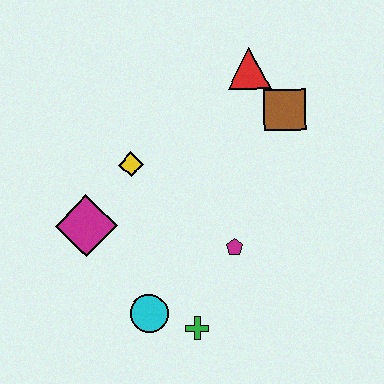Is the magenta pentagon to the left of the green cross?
No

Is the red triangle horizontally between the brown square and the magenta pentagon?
Yes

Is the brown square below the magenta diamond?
No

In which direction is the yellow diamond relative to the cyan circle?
The yellow diamond is above the cyan circle.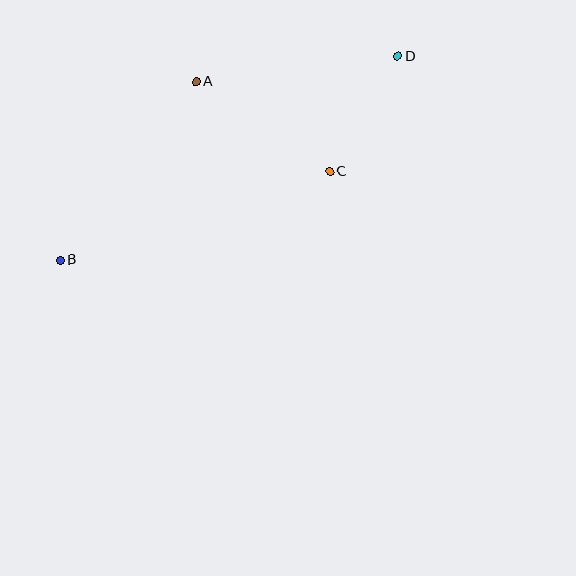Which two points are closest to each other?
Points C and D are closest to each other.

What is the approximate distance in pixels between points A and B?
The distance between A and B is approximately 224 pixels.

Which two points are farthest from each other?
Points B and D are farthest from each other.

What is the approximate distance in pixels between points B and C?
The distance between B and C is approximately 284 pixels.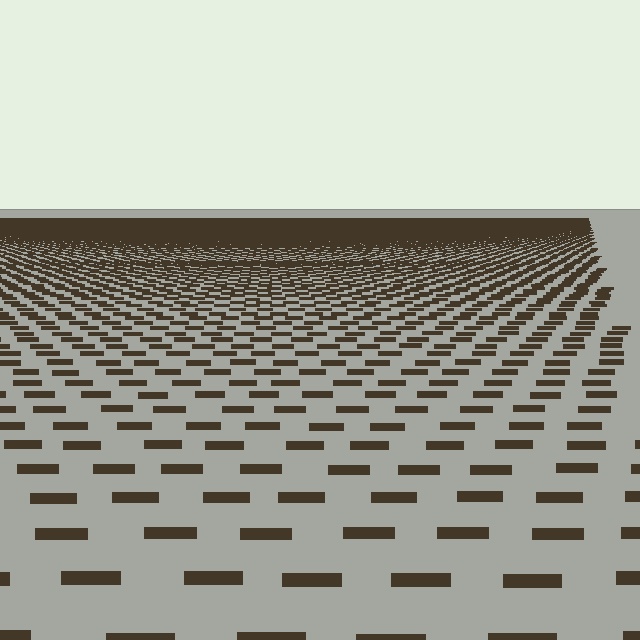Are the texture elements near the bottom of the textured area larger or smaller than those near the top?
Larger. Near the bottom, elements are closer to the viewer and appear at a bigger on-screen size.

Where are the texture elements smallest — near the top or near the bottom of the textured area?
Near the top.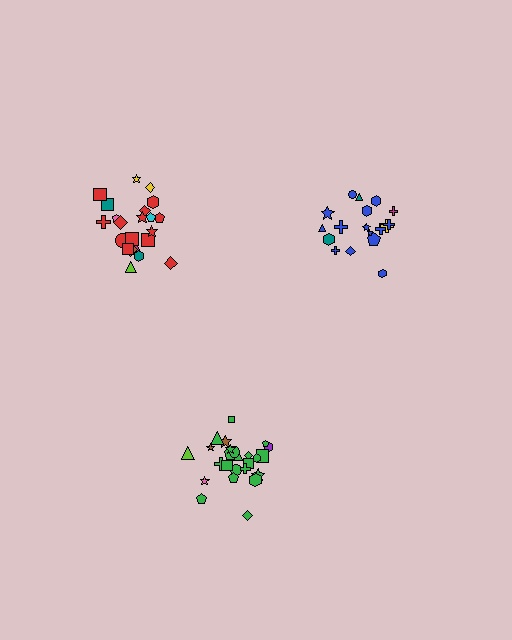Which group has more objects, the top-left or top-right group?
The top-left group.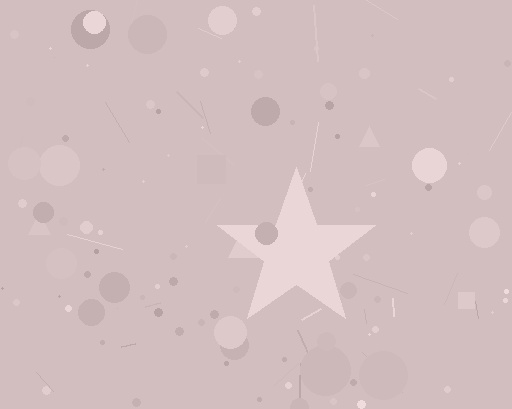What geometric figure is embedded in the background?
A star is embedded in the background.